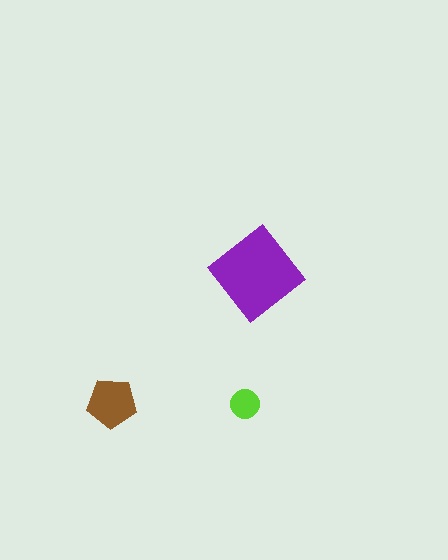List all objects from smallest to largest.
The lime circle, the brown pentagon, the purple diamond.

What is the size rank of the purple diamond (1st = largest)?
1st.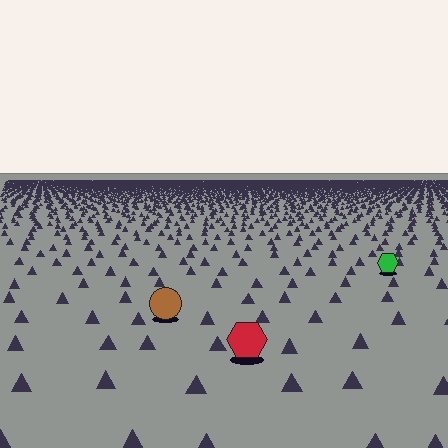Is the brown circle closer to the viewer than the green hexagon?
Yes. The brown circle is closer — you can tell from the texture gradient: the ground texture is coarser near it.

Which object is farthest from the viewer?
The green hexagon is farthest from the viewer. It appears smaller and the ground texture around it is denser.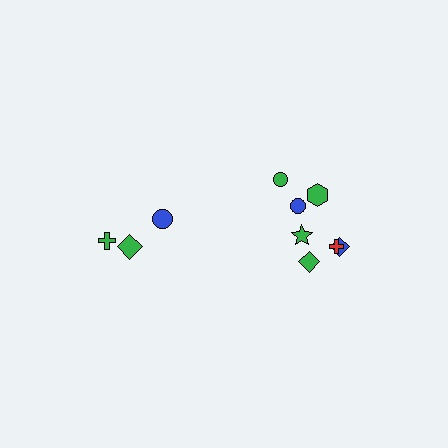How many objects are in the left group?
There are 3 objects.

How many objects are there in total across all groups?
There are 10 objects.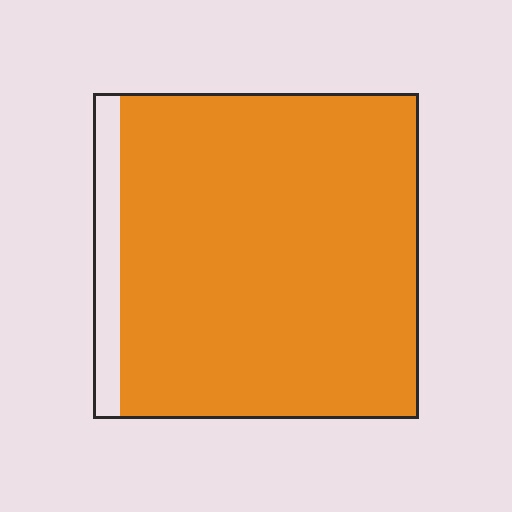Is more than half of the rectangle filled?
Yes.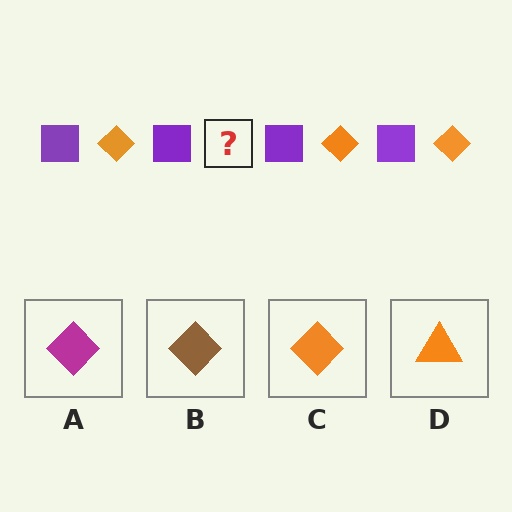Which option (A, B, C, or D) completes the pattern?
C.